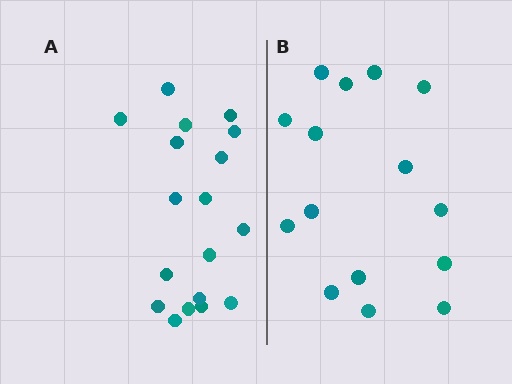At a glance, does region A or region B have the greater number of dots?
Region A (the left region) has more dots.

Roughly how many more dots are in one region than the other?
Region A has just a few more — roughly 2 or 3 more dots than region B.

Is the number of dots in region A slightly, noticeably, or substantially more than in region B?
Region A has only slightly more — the two regions are fairly close. The ratio is roughly 1.2 to 1.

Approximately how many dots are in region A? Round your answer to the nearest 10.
About 20 dots. (The exact count is 18, which rounds to 20.)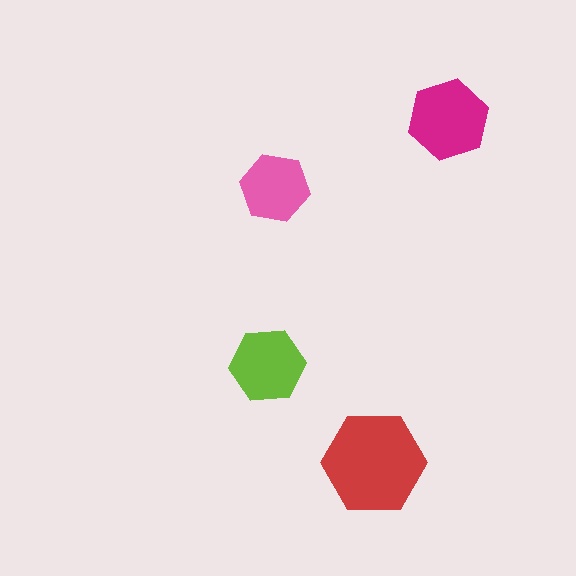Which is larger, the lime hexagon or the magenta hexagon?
The magenta one.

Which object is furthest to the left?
The lime hexagon is leftmost.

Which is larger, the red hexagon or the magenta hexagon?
The red one.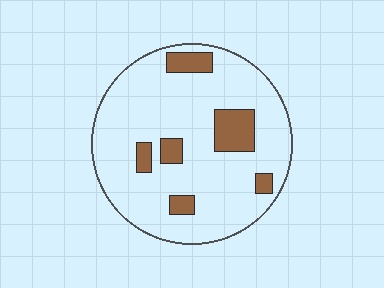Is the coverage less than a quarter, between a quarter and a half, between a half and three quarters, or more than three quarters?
Less than a quarter.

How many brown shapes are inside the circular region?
6.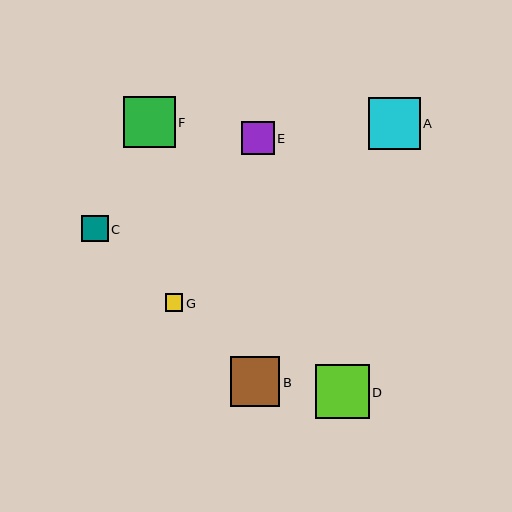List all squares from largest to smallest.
From largest to smallest: D, A, F, B, E, C, G.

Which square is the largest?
Square D is the largest with a size of approximately 54 pixels.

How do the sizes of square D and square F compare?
Square D and square F are approximately the same size.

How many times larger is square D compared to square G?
Square D is approximately 3.1 times the size of square G.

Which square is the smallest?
Square G is the smallest with a size of approximately 17 pixels.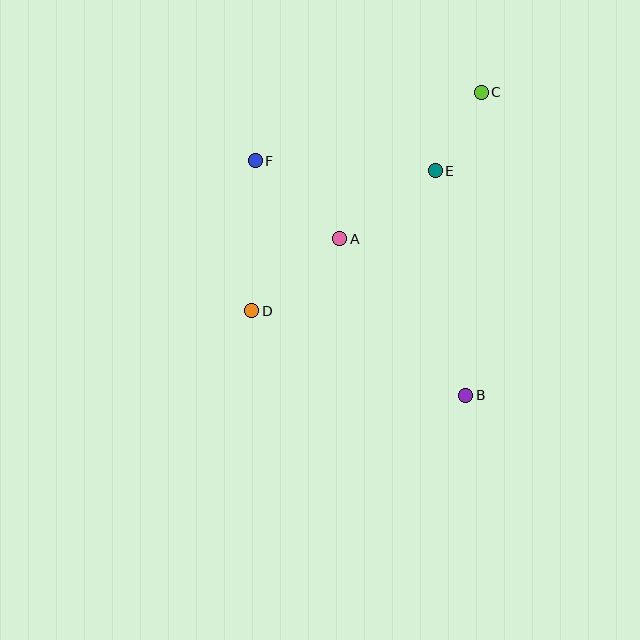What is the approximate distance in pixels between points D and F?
The distance between D and F is approximately 150 pixels.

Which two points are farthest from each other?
Points C and D are farthest from each other.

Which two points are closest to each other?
Points C and E are closest to each other.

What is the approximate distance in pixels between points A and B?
The distance between A and B is approximately 201 pixels.